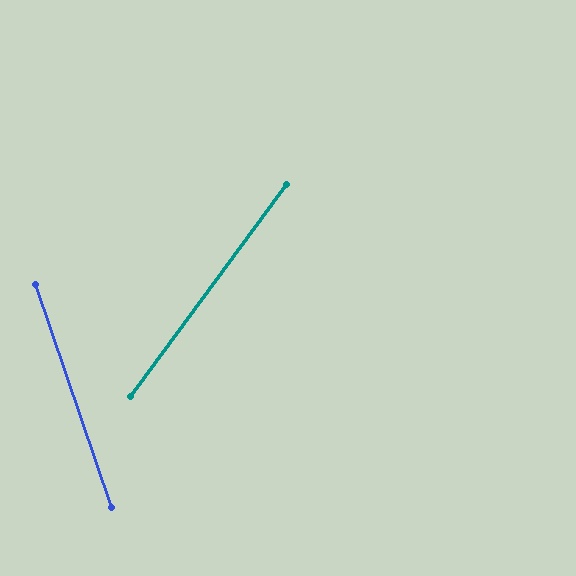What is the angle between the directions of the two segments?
Approximately 55 degrees.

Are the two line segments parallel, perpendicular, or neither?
Neither parallel nor perpendicular — they differ by about 55°.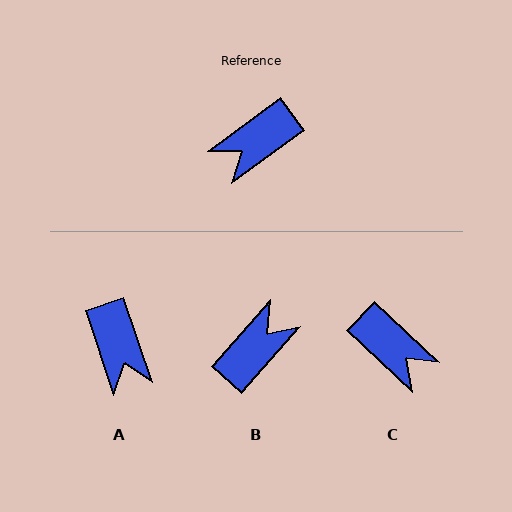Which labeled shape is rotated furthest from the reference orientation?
B, about 168 degrees away.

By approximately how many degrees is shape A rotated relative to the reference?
Approximately 72 degrees counter-clockwise.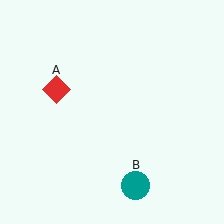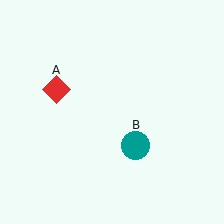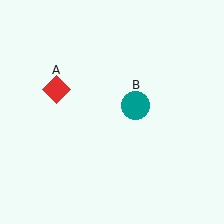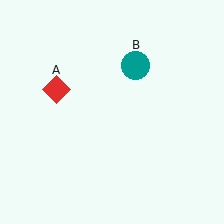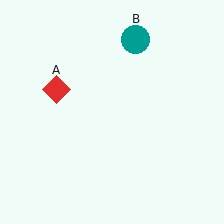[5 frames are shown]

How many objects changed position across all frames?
1 object changed position: teal circle (object B).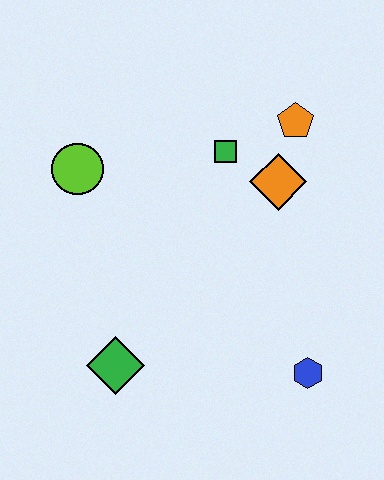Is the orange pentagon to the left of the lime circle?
No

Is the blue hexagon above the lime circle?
No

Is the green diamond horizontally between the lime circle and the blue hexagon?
Yes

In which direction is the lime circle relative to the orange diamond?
The lime circle is to the left of the orange diamond.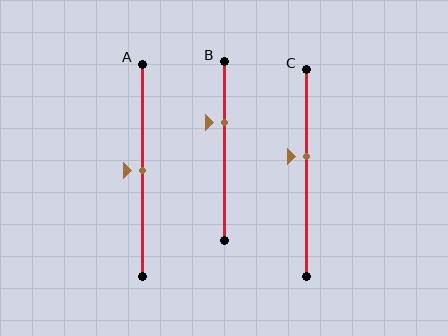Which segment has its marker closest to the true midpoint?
Segment A has its marker closest to the true midpoint.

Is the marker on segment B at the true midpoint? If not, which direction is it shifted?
No, the marker on segment B is shifted upward by about 16% of the segment length.